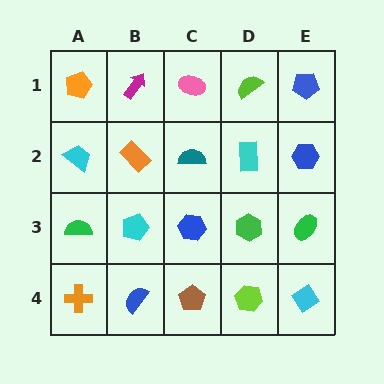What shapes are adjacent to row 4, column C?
A blue hexagon (row 3, column C), a blue semicircle (row 4, column B), a lime hexagon (row 4, column D).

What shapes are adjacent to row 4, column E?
A green ellipse (row 3, column E), a lime hexagon (row 4, column D).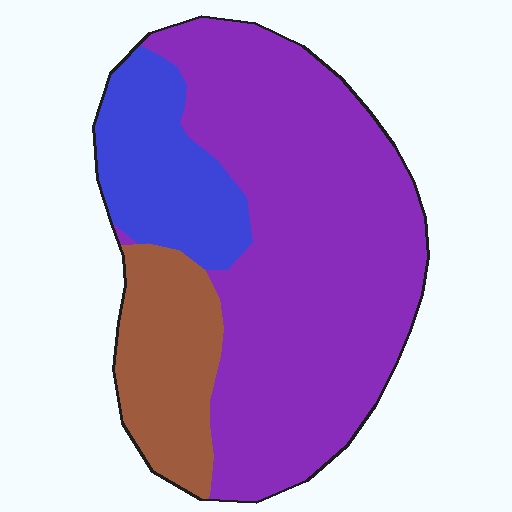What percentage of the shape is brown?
Brown covers around 15% of the shape.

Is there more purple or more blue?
Purple.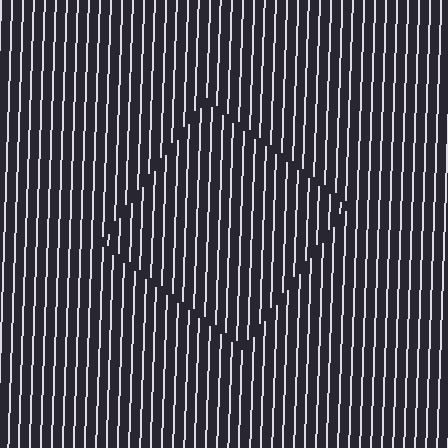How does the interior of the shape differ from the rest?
The interior of the shape contains the same grating, shifted by half a period — the contour is defined by the phase discontinuity where line-ends from the inner and outer gratings abut.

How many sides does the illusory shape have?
4 sides — the line-ends trace a square.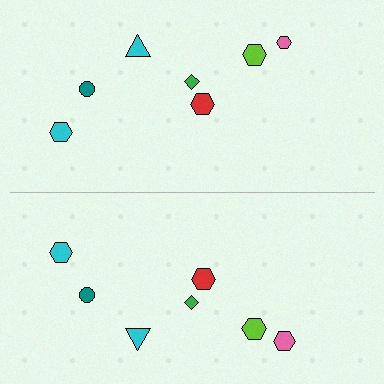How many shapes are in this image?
There are 14 shapes in this image.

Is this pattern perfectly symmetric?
No, the pattern is not perfectly symmetric. The pink hexagon on the bottom side has a different size than its mirror counterpart.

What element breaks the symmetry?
The pink hexagon on the bottom side has a different size than its mirror counterpart.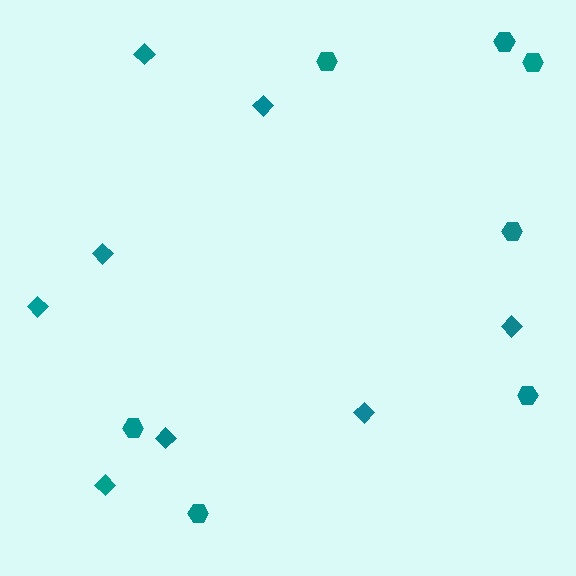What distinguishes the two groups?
There are 2 groups: one group of hexagons (7) and one group of diamonds (8).